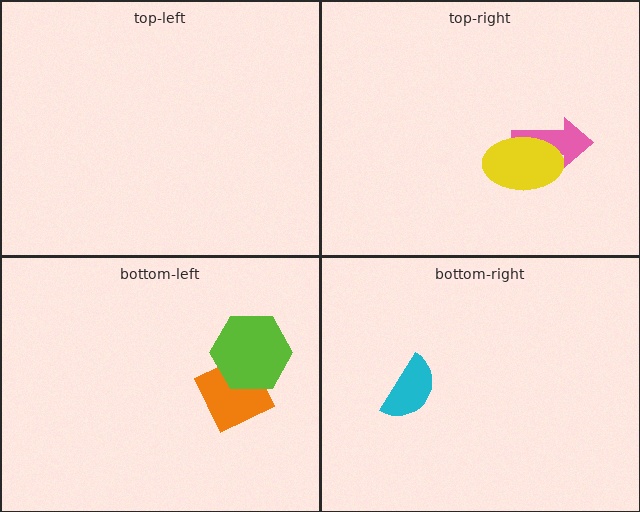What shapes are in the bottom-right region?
The cyan semicircle.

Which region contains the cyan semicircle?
The bottom-right region.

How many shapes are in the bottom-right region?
1.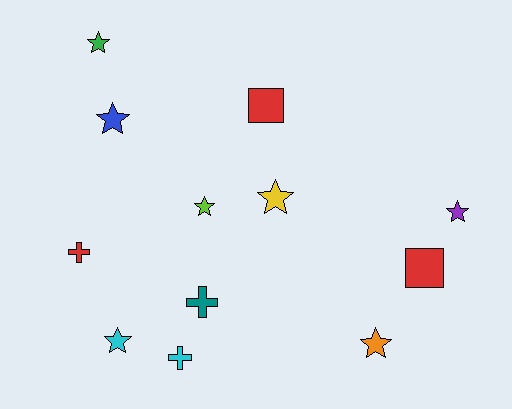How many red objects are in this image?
There are 3 red objects.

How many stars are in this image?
There are 7 stars.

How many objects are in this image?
There are 12 objects.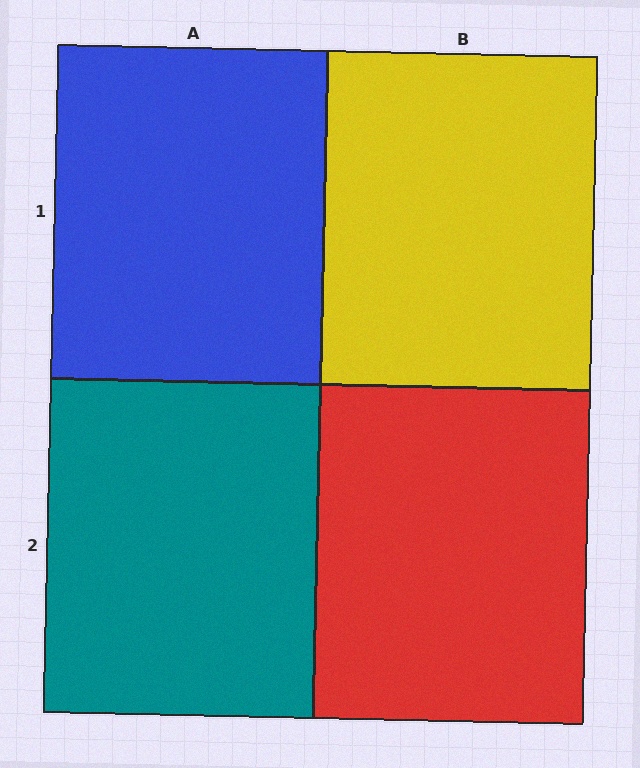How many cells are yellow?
1 cell is yellow.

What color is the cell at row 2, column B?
Red.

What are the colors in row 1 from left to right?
Blue, yellow.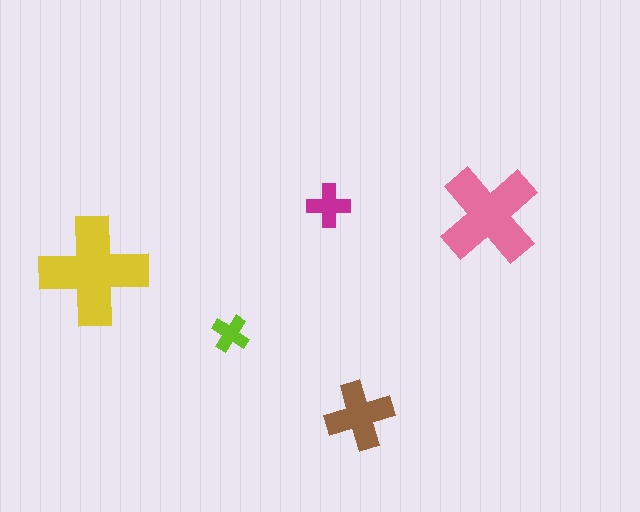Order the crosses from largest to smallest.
the yellow one, the pink one, the brown one, the magenta one, the lime one.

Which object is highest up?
The magenta cross is topmost.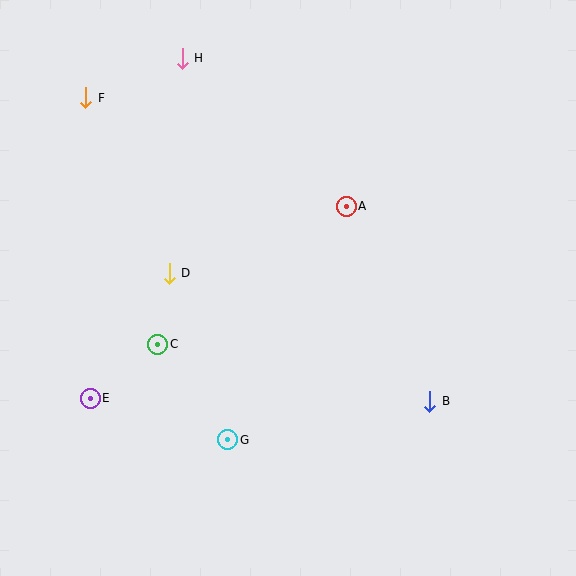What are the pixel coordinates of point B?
Point B is at (430, 401).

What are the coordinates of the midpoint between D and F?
The midpoint between D and F is at (127, 185).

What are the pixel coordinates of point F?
Point F is at (86, 98).